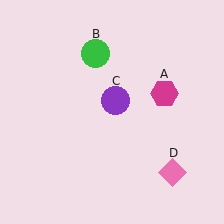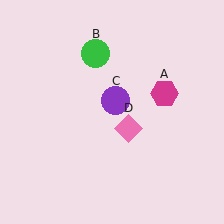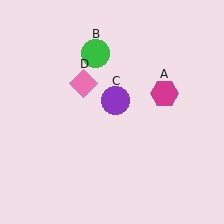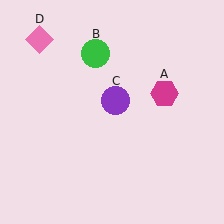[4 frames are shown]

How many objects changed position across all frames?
1 object changed position: pink diamond (object D).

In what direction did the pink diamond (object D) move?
The pink diamond (object D) moved up and to the left.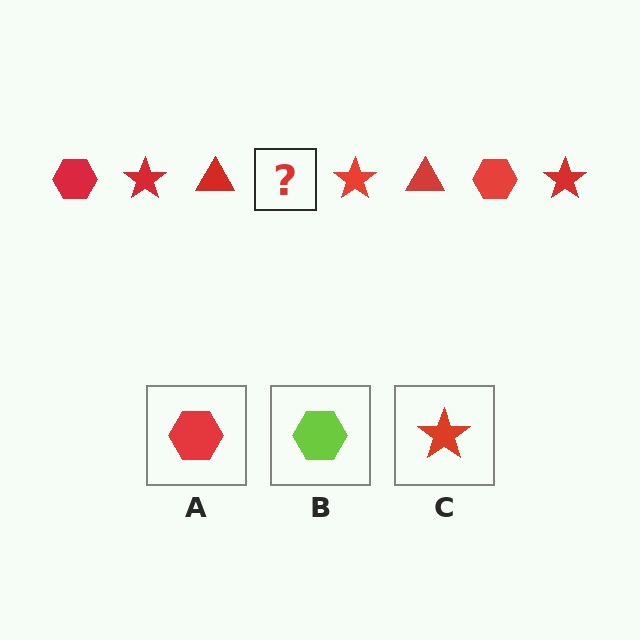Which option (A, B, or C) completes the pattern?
A.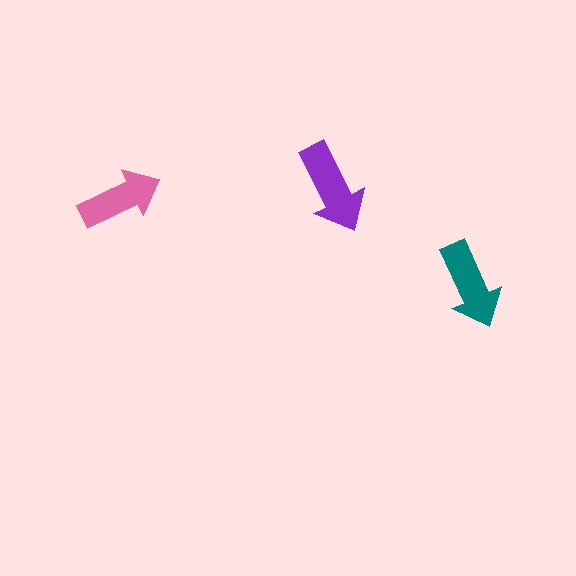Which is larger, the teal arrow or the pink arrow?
The teal one.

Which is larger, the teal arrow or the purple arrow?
The purple one.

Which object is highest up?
The purple arrow is topmost.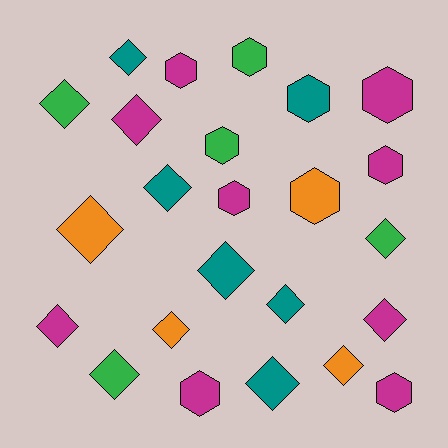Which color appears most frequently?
Magenta, with 9 objects.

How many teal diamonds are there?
There are 5 teal diamonds.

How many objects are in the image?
There are 24 objects.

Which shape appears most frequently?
Diamond, with 14 objects.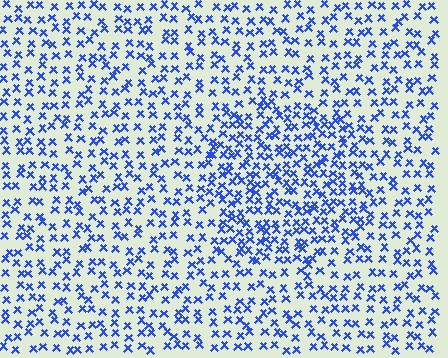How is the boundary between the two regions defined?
The boundary is defined by a change in element density (approximately 1.7x ratio). All elements are the same color, size, and shape.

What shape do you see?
I see a circle.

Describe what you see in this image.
The image contains small blue elements arranged at two different densities. A circle-shaped region is visible where the elements are more densely packed than the surrounding area.